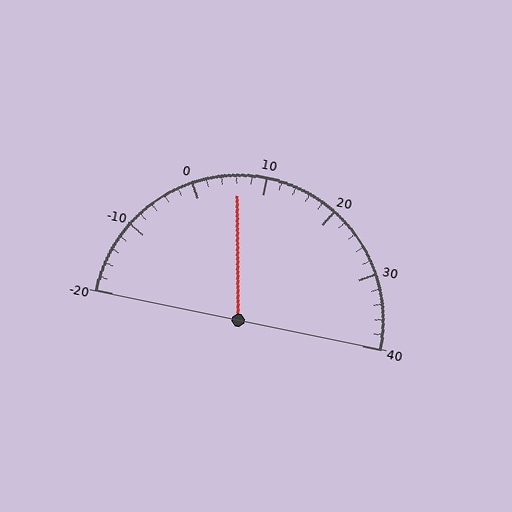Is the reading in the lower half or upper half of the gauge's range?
The reading is in the lower half of the range (-20 to 40).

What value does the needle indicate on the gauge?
The needle indicates approximately 6.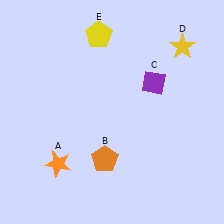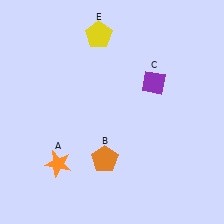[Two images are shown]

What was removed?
The yellow star (D) was removed in Image 2.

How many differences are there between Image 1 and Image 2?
There is 1 difference between the two images.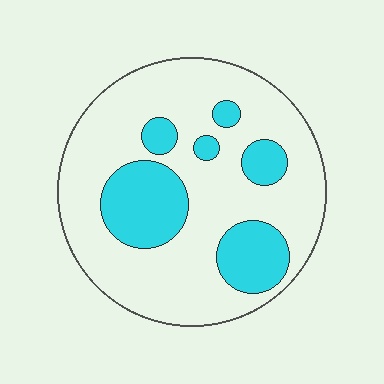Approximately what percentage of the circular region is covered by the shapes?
Approximately 25%.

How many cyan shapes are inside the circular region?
6.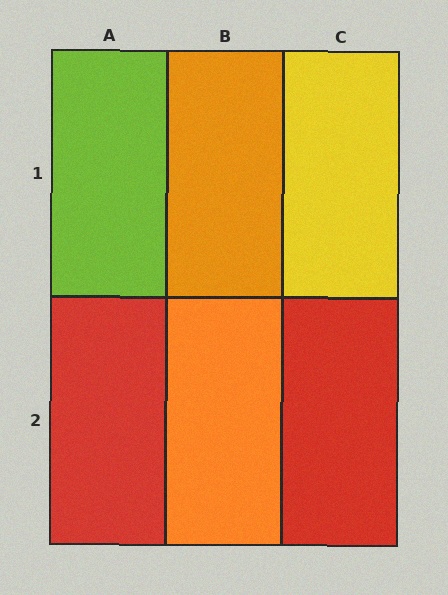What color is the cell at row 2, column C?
Red.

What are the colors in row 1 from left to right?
Lime, orange, yellow.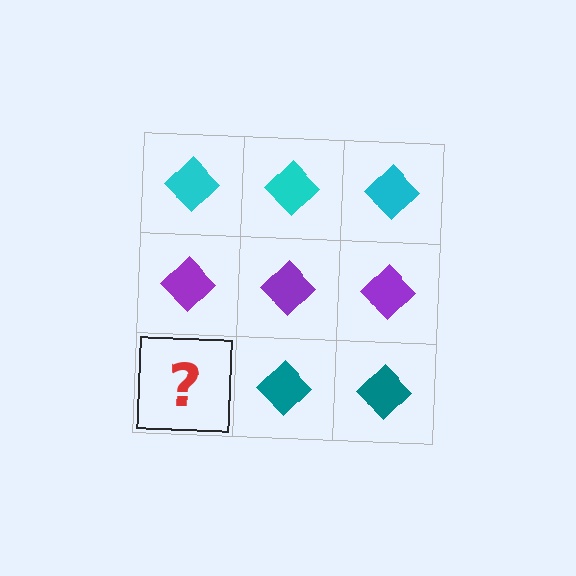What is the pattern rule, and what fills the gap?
The rule is that each row has a consistent color. The gap should be filled with a teal diamond.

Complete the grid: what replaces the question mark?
The question mark should be replaced with a teal diamond.